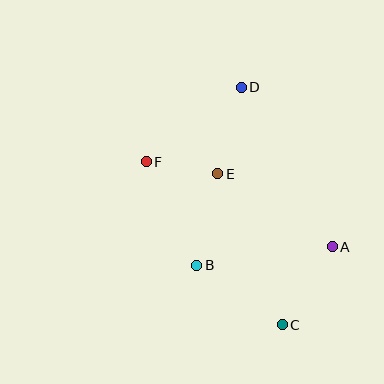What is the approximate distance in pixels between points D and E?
The distance between D and E is approximately 90 pixels.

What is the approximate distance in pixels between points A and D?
The distance between A and D is approximately 184 pixels.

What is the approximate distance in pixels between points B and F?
The distance between B and F is approximately 115 pixels.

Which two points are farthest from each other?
Points C and D are farthest from each other.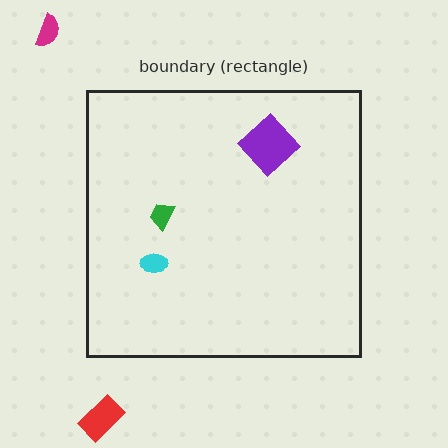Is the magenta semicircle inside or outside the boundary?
Outside.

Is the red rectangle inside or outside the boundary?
Outside.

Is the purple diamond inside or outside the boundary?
Inside.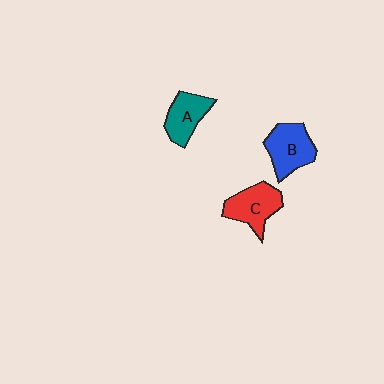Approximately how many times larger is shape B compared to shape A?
Approximately 1.2 times.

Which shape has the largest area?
Shape B (blue).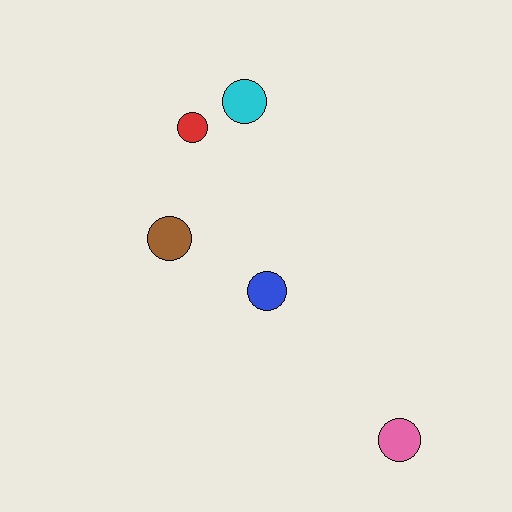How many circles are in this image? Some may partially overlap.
There are 5 circles.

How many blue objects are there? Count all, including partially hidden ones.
There is 1 blue object.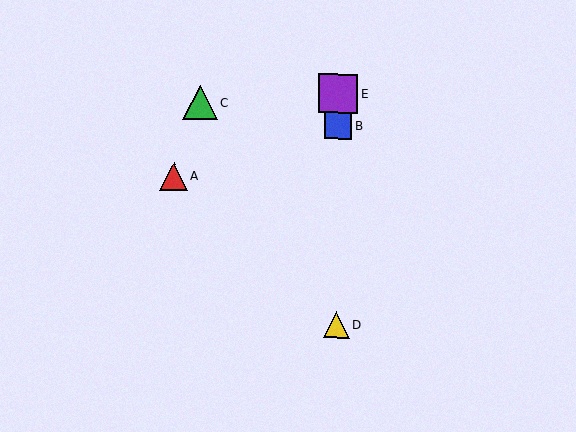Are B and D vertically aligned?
Yes, both are at x≈338.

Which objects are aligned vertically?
Objects B, D, E are aligned vertically.